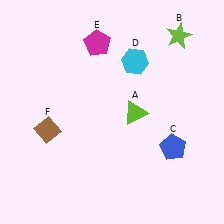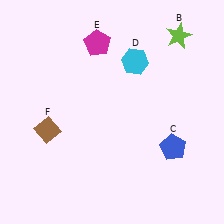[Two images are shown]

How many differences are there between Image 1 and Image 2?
There is 1 difference between the two images.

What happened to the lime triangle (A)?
The lime triangle (A) was removed in Image 2. It was in the bottom-right area of Image 1.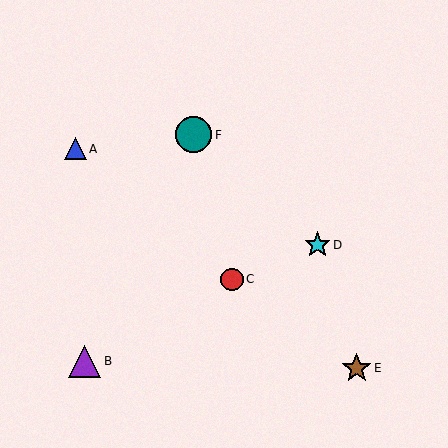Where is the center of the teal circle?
The center of the teal circle is at (194, 135).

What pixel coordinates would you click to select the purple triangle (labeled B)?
Click at (84, 361) to select the purple triangle B.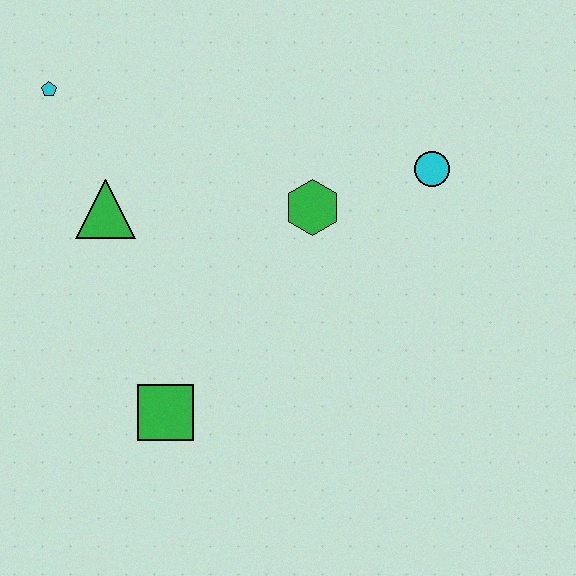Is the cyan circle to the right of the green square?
Yes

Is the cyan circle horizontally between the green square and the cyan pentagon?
No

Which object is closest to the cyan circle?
The green hexagon is closest to the cyan circle.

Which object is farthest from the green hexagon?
The cyan pentagon is farthest from the green hexagon.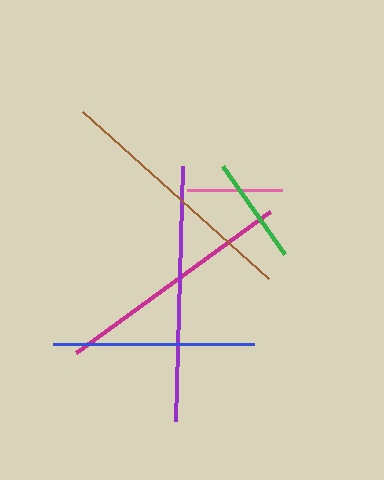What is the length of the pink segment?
The pink segment is approximately 95 pixels long.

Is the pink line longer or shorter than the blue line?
The blue line is longer than the pink line.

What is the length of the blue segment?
The blue segment is approximately 200 pixels long.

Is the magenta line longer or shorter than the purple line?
The purple line is longer than the magenta line.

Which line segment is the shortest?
The pink line is the shortest at approximately 95 pixels.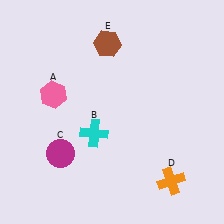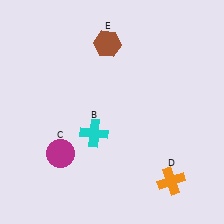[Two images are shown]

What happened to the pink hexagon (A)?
The pink hexagon (A) was removed in Image 2. It was in the top-left area of Image 1.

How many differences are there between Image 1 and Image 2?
There is 1 difference between the two images.